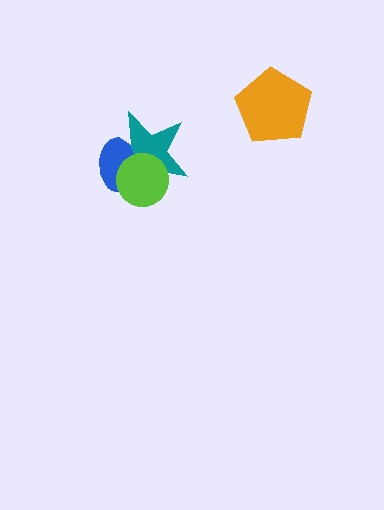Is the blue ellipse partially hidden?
Yes, it is partially covered by another shape.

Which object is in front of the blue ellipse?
The lime circle is in front of the blue ellipse.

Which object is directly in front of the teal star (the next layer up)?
The blue ellipse is directly in front of the teal star.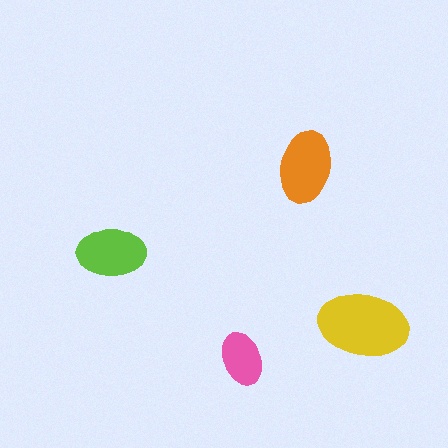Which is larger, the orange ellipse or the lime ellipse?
The orange one.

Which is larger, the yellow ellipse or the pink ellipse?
The yellow one.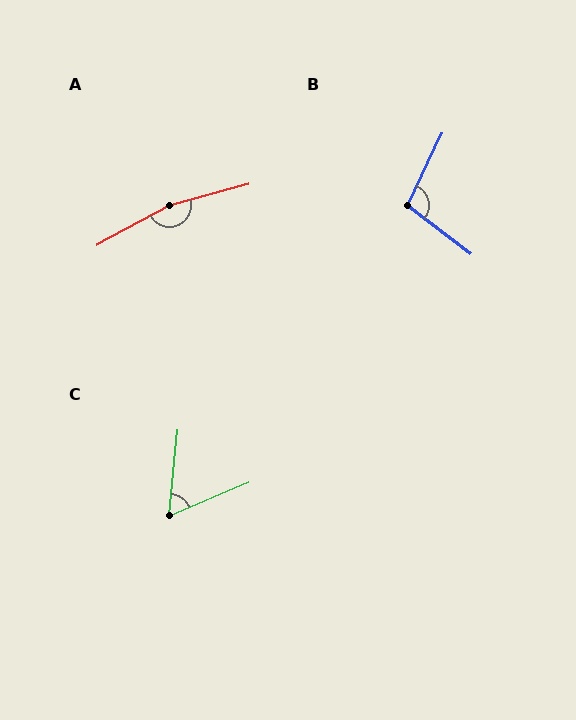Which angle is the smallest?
C, at approximately 61 degrees.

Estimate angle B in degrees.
Approximately 102 degrees.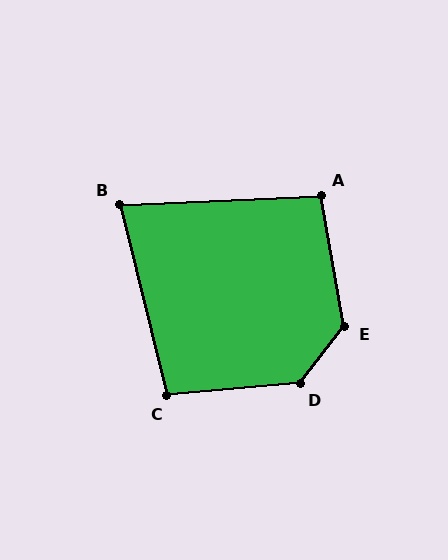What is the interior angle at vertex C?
Approximately 99 degrees (obtuse).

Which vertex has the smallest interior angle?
B, at approximately 79 degrees.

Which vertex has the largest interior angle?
E, at approximately 133 degrees.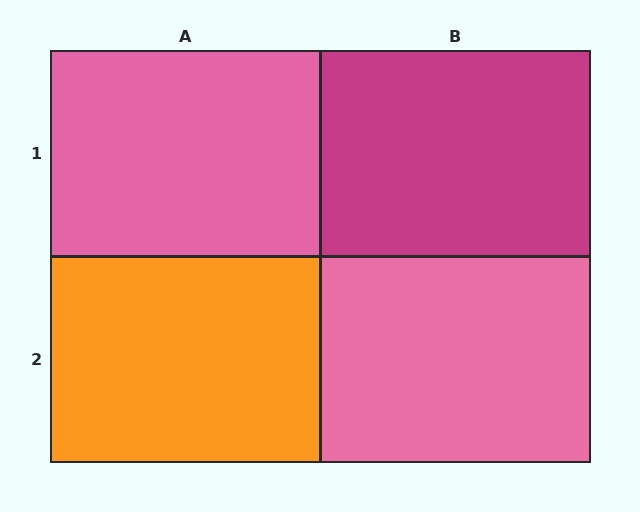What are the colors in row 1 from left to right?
Pink, magenta.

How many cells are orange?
1 cell is orange.